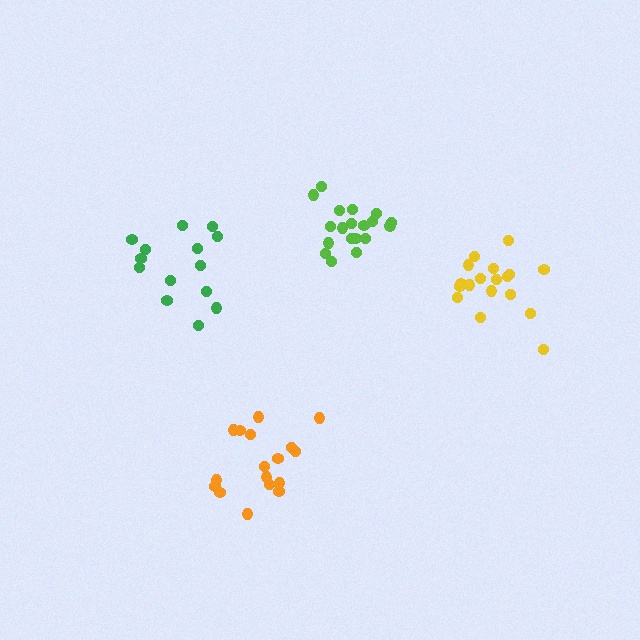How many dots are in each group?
Group 1: 17 dots, Group 2: 18 dots, Group 3: 19 dots, Group 4: 14 dots (68 total).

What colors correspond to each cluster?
The clusters are colored: orange, yellow, lime, green.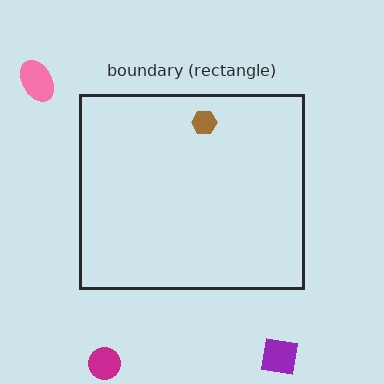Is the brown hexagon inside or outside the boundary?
Inside.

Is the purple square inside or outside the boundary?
Outside.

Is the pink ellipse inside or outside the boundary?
Outside.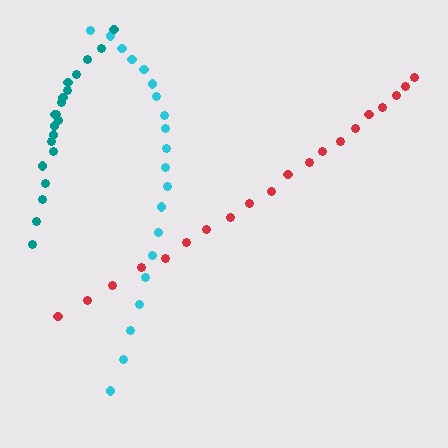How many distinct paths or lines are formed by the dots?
There are 3 distinct paths.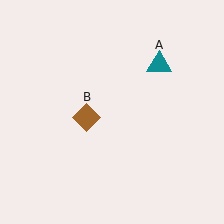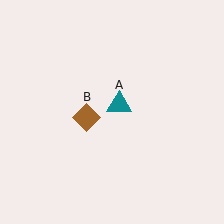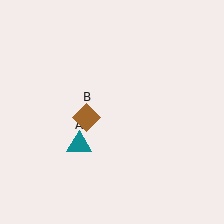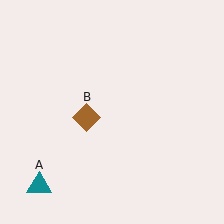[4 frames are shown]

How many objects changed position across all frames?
1 object changed position: teal triangle (object A).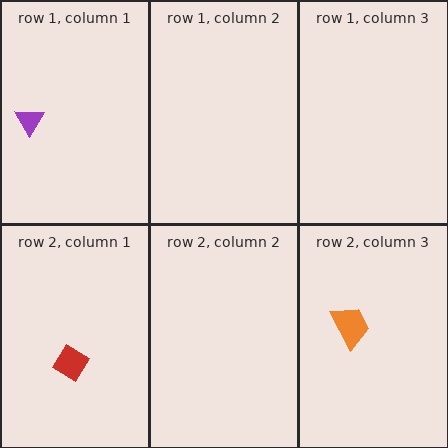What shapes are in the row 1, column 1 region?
The purple triangle.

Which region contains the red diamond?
The row 2, column 1 region.